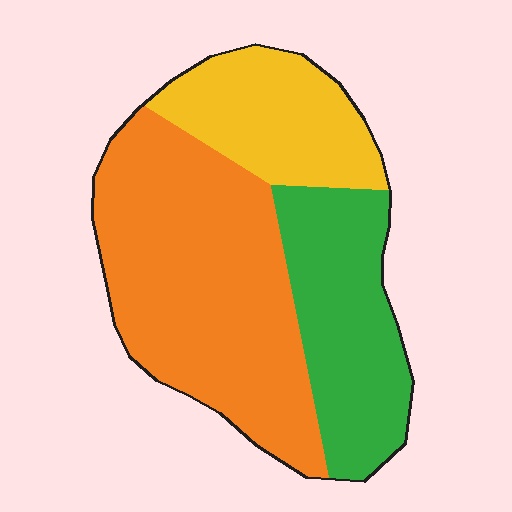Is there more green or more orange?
Orange.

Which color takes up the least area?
Yellow, at roughly 20%.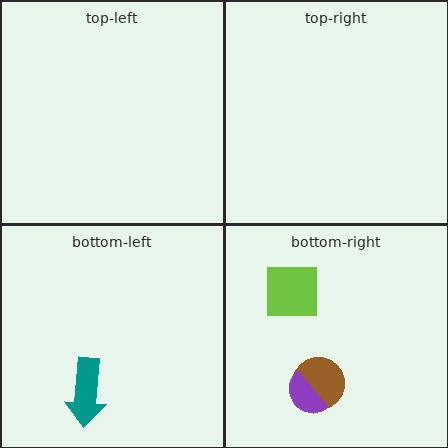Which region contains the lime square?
The bottom-right region.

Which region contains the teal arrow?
The bottom-left region.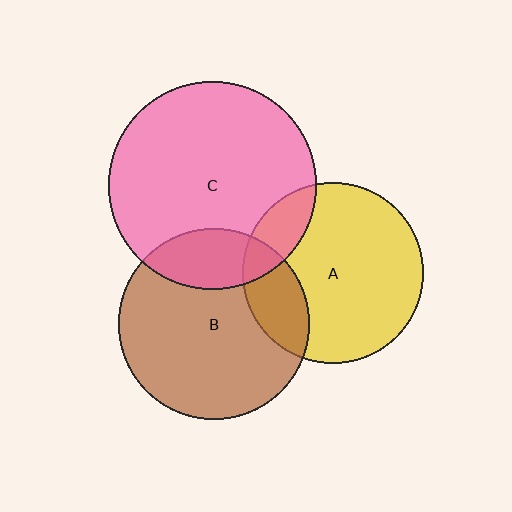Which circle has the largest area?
Circle C (pink).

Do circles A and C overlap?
Yes.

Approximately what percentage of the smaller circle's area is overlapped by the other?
Approximately 15%.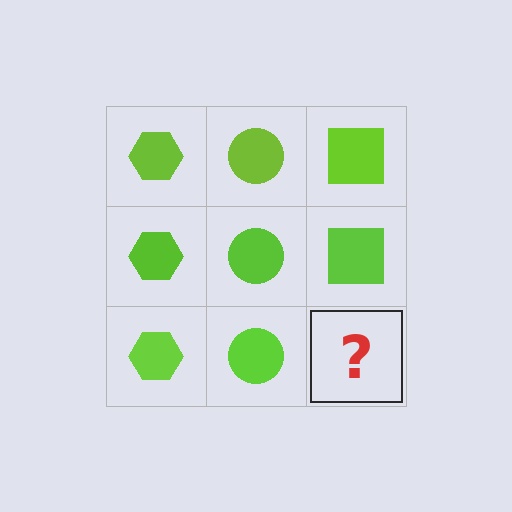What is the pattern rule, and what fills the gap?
The rule is that each column has a consistent shape. The gap should be filled with a lime square.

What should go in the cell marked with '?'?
The missing cell should contain a lime square.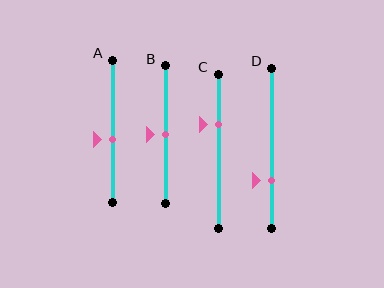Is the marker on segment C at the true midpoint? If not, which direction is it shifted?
No, the marker on segment C is shifted upward by about 17% of the segment length.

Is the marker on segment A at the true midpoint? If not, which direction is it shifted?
No, the marker on segment A is shifted downward by about 6% of the segment length.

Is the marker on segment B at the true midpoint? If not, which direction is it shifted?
Yes, the marker on segment B is at the true midpoint.